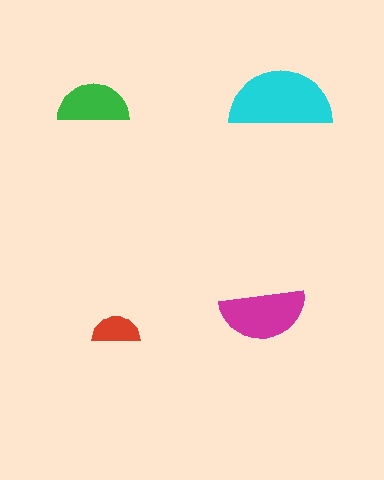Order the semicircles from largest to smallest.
the cyan one, the magenta one, the green one, the red one.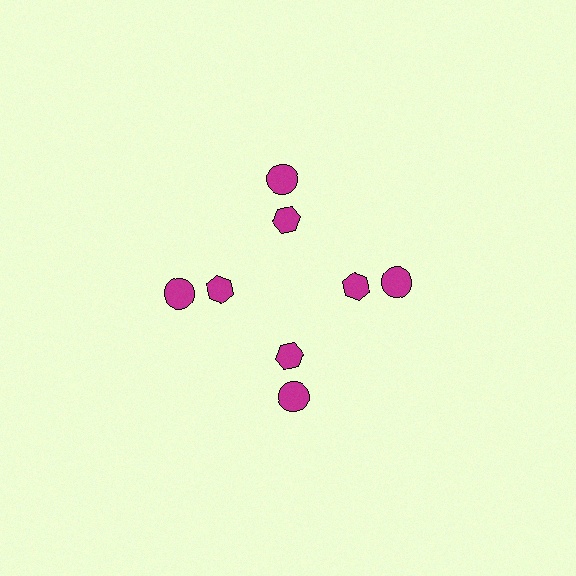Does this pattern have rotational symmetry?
Yes, this pattern has 4-fold rotational symmetry. It looks the same after rotating 90 degrees around the center.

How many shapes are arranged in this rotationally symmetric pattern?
There are 8 shapes, arranged in 4 groups of 2.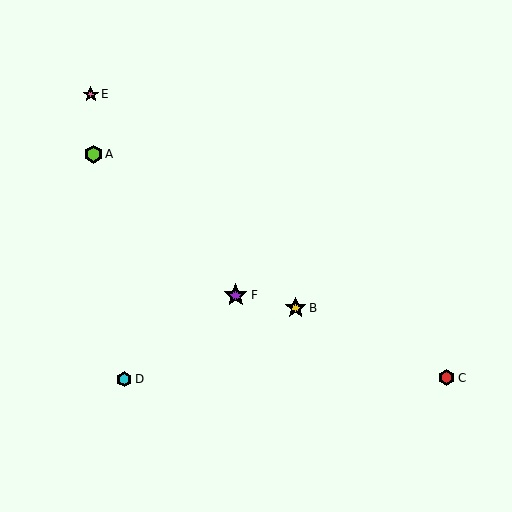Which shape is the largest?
The purple star (labeled F) is the largest.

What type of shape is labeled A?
Shape A is a lime hexagon.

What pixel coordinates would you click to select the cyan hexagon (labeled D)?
Click at (124, 379) to select the cyan hexagon D.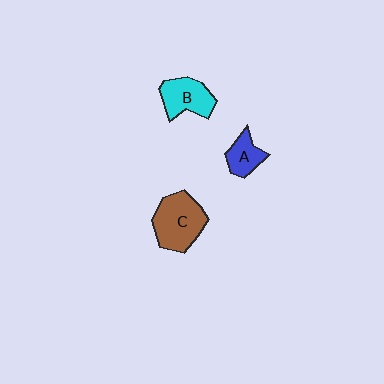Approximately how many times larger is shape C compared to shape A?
Approximately 2.1 times.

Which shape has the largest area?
Shape C (brown).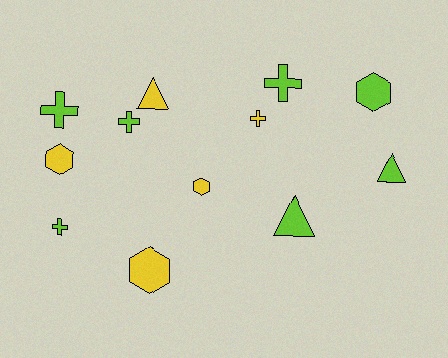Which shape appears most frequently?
Cross, with 5 objects.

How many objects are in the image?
There are 12 objects.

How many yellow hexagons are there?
There are 3 yellow hexagons.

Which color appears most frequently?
Lime, with 7 objects.